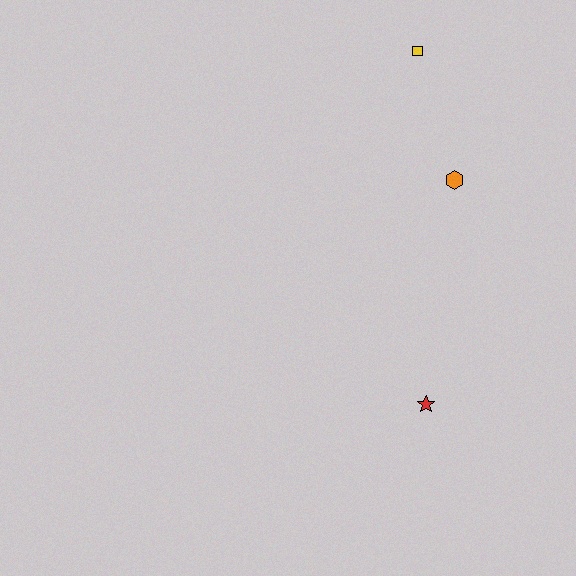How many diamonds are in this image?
There are no diamonds.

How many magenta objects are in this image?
There are no magenta objects.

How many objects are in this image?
There are 3 objects.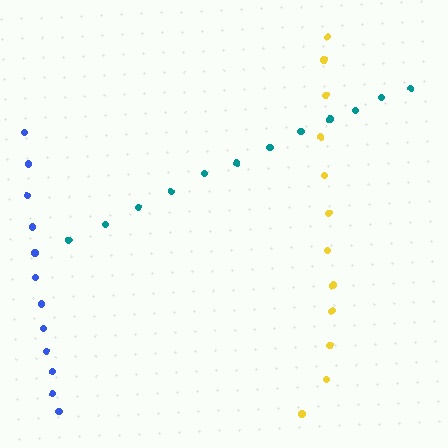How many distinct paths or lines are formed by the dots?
There are 3 distinct paths.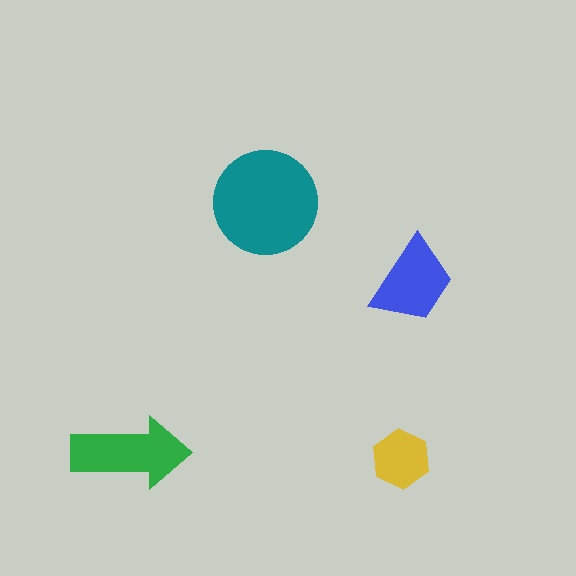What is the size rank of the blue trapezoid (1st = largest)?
3rd.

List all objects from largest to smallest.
The teal circle, the green arrow, the blue trapezoid, the yellow hexagon.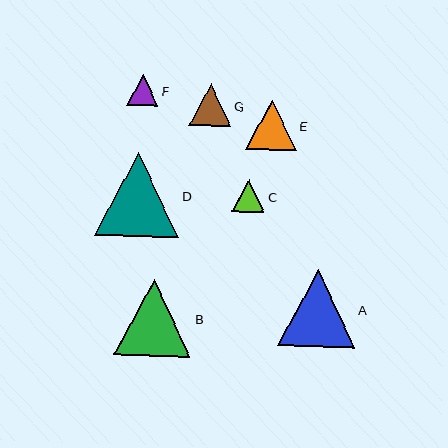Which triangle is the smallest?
Triangle F is the smallest with a size of approximately 31 pixels.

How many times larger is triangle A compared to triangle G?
Triangle A is approximately 1.8 times the size of triangle G.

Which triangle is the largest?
Triangle D is the largest with a size of approximately 84 pixels.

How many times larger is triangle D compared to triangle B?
Triangle D is approximately 1.1 times the size of triangle B.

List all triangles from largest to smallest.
From largest to smallest: D, A, B, E, G, C, F.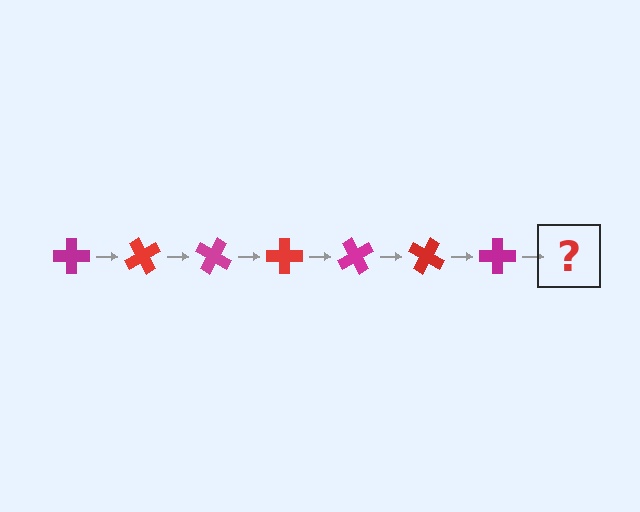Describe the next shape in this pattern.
It should be a red cross, rotated 420 degrees from the start.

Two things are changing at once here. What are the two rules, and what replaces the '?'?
The two rules are that it rotates 60 degrees each step and the color cycles through magenta and red. The '?' should be a red cross, rotated 420 degrees from the start.